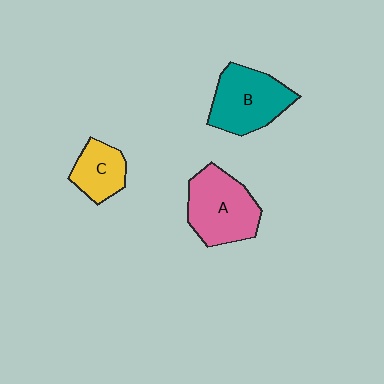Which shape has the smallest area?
Shape C (yellow).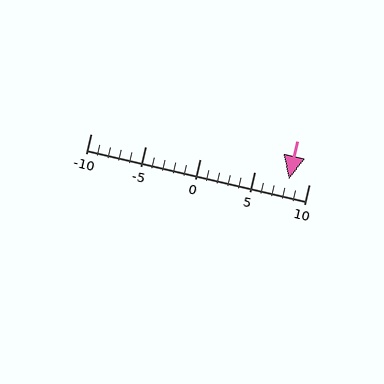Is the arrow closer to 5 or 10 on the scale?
The arrow is closer to 10.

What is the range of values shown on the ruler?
The ruler shows values from -10 to 10.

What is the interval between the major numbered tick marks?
The major tick marks are spaced 5 units apart.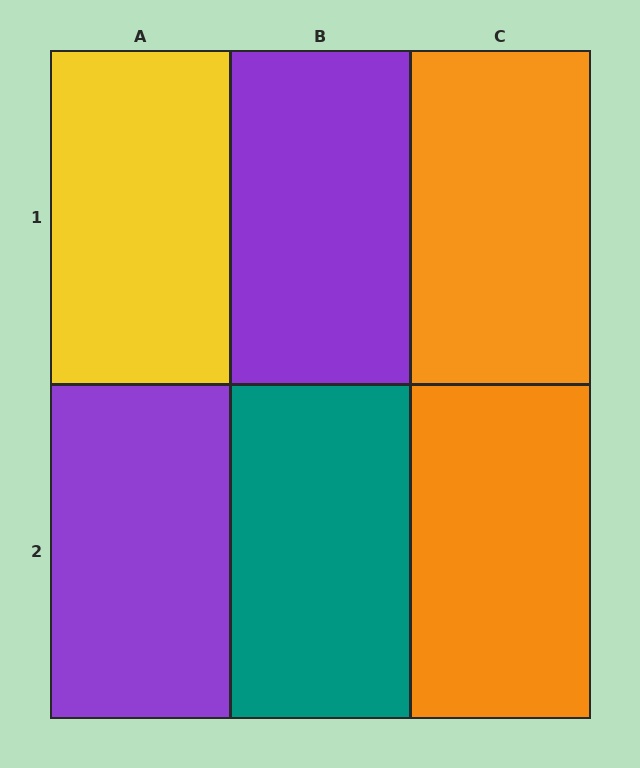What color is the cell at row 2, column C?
Orange.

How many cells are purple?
2 cells are purple.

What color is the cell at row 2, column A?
Purple.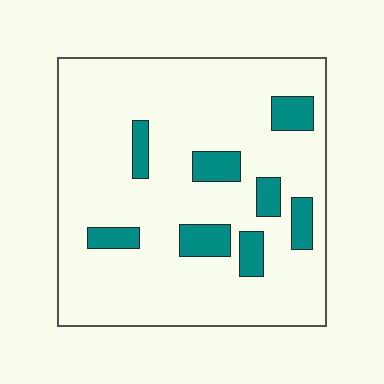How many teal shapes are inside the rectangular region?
8.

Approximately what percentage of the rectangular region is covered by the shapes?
Approximately 15%.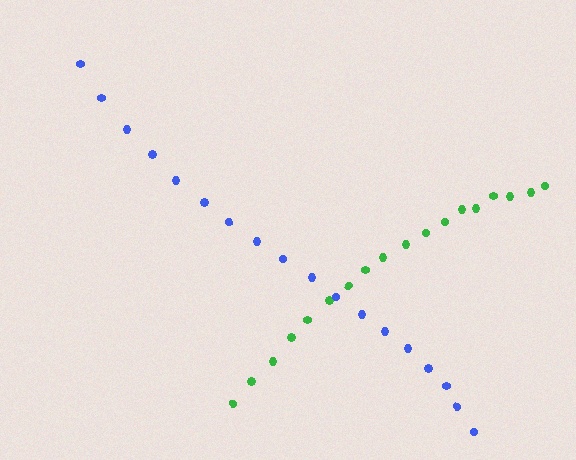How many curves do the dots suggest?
There are 2 distinct paths.